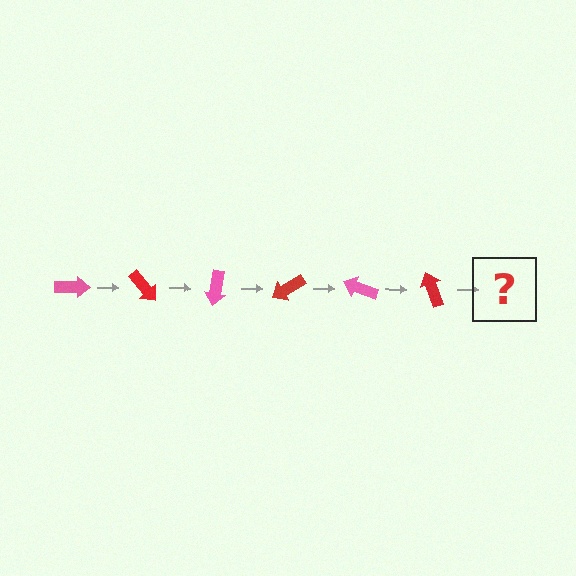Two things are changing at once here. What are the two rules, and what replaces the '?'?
The two rules are that it rotates 50 degrees each step and the color cycles through pink and red. The '?' should be a pink arrow, rotated 300 degrees from the start.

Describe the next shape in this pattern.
It should be a pink arrow, rotated 300 degrees from the start.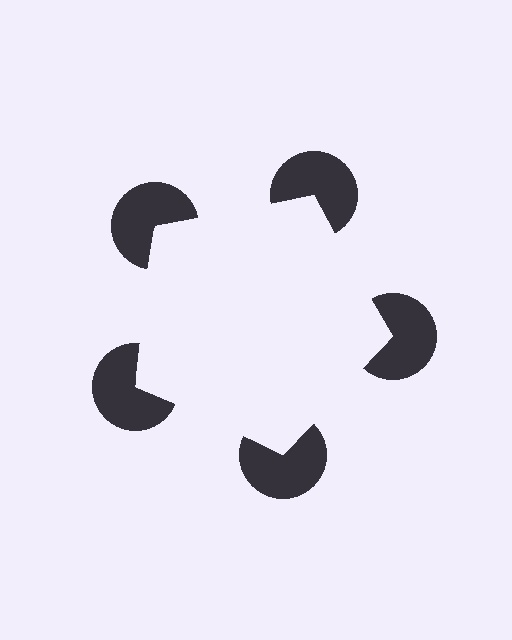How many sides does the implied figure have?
5 sides.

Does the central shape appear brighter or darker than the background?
It typically appears slightly brighter than the background, even though no actual brightness change is drawn.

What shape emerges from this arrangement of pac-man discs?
An illusory pentagon — its edges are inferred from the aligned wedge cuts in the pac-man discs, not physically drawn.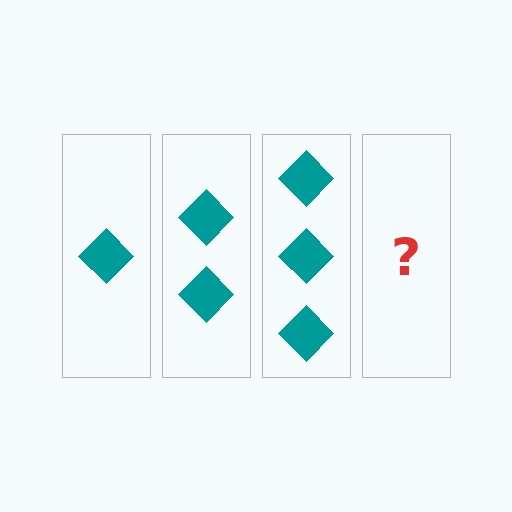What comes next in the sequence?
The next element should be 4 diamonds.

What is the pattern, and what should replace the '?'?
The pattern is that each step adds one more diamond. The '?' should be 4 diamonds.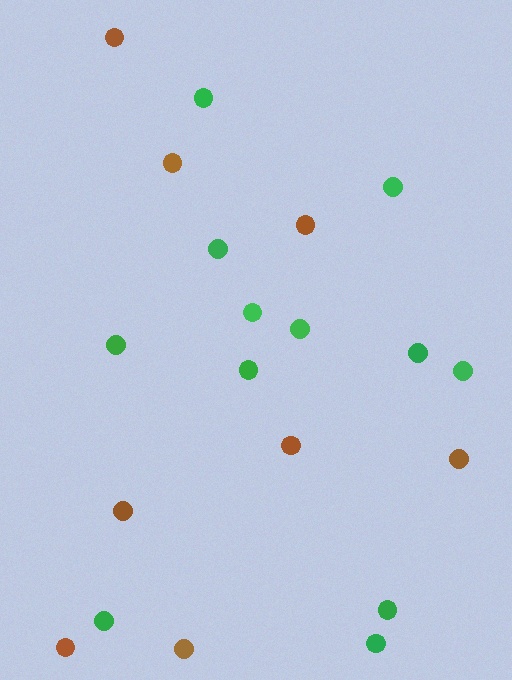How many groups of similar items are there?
There are 2 groups: one group of green circles (12) and one group of brown circles (8).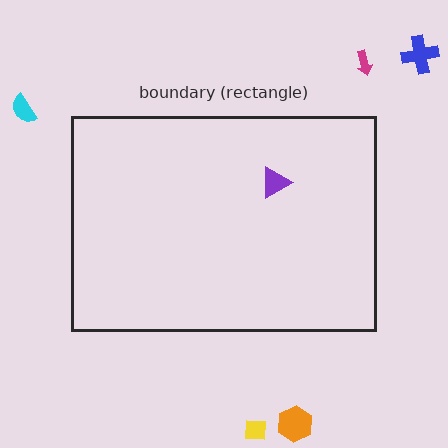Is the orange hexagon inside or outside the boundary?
Outside.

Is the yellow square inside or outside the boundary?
Outside.